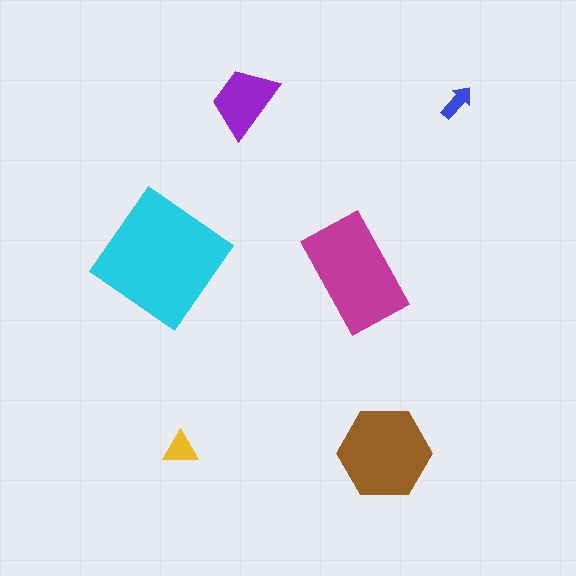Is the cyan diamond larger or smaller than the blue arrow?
Larger.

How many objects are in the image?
There are 6 objects in the image.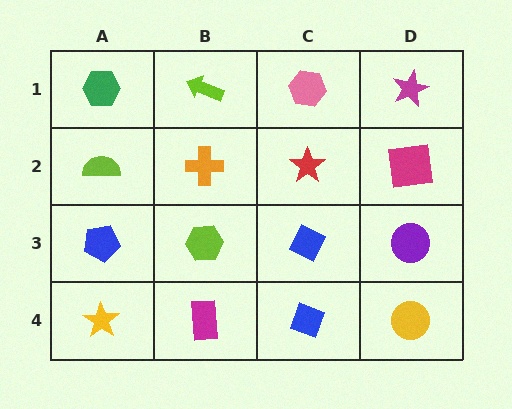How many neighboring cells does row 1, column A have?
2.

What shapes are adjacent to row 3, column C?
A red star (row 2, column C), a blue diamond (row 4, column C), a lime hexagon (row 3, column B), a purple circle (row 3, column D).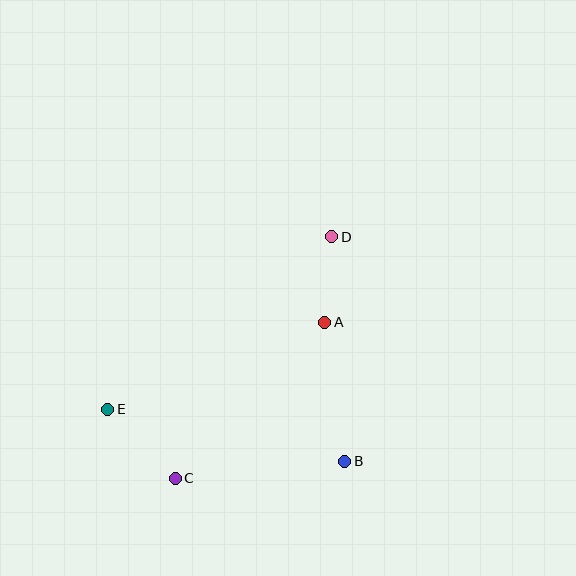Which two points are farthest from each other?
Points C and D are farthest from each other.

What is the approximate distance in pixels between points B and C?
The distance between B and C is approximately 171 pixels.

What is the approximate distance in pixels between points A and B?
The distance between A and B is approximately 140 pixels.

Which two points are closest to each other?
Points A and D are closest to each other.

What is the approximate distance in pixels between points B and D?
The distance between B and D is approximately 225 pixels.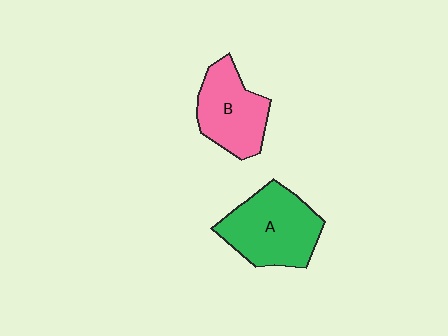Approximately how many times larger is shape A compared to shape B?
Approximately 1.2 times.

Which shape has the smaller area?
Shape B (pink).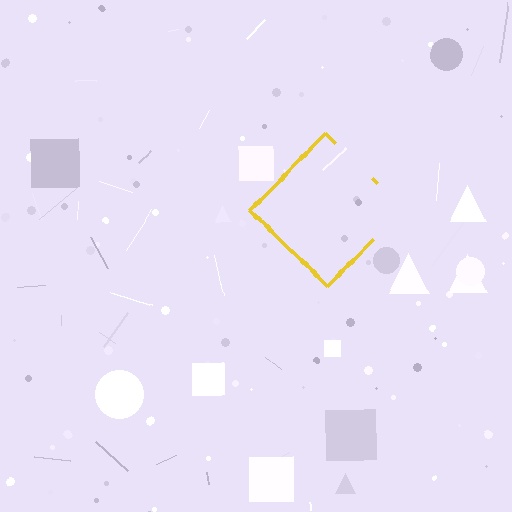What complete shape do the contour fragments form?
The contour fragments form a diamond.